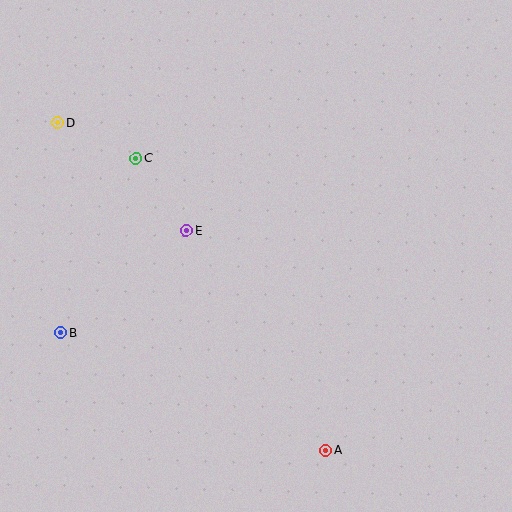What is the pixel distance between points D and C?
The distance between D and C is 86 pixels.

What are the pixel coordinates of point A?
Point A is at (326, 450).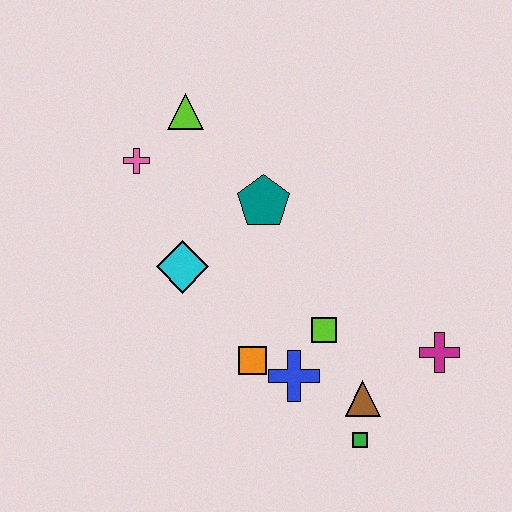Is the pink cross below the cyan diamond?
No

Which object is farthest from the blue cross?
The lime triangle is farthest from the blue cross.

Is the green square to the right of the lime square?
Yes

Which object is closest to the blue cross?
The orange square is closest to the blue cross.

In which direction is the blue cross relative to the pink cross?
The blue cross is below the pink cross.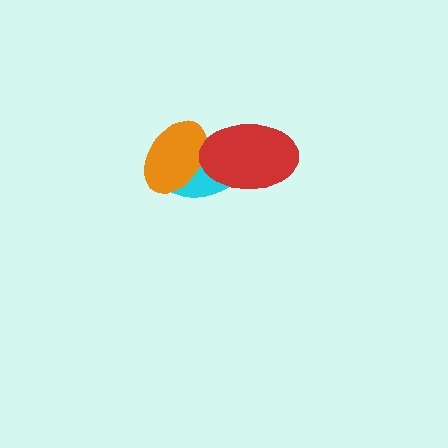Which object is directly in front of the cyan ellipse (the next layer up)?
The orange ellipse is directly in front of the cyan ellipse.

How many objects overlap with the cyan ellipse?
2 objects overlap with the cyan ellipse.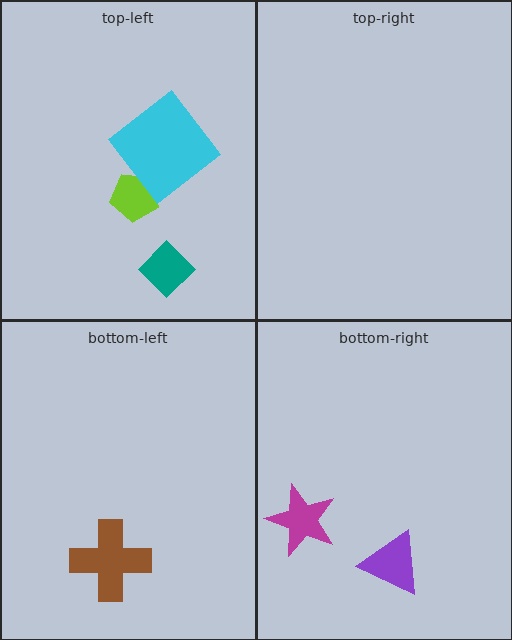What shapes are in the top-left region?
The lime pentagon, the cyan diamond, the teal diamond.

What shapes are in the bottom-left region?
The brown cross.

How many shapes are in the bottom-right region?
2.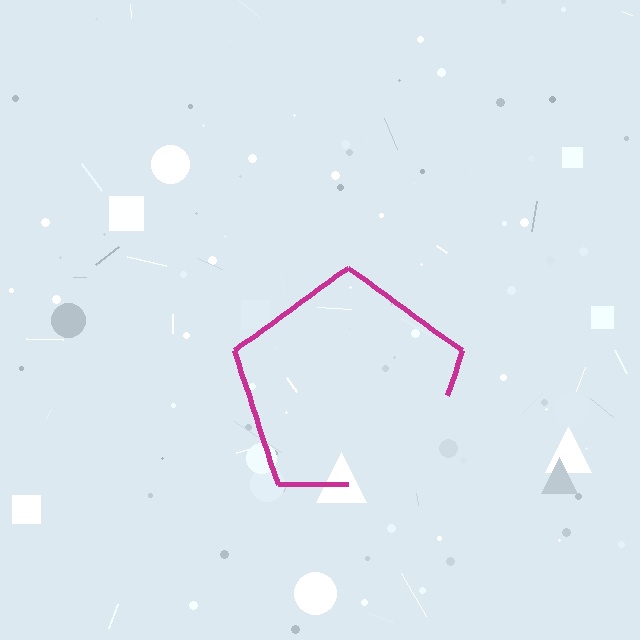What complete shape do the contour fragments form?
The contour fragments form a pentagon.